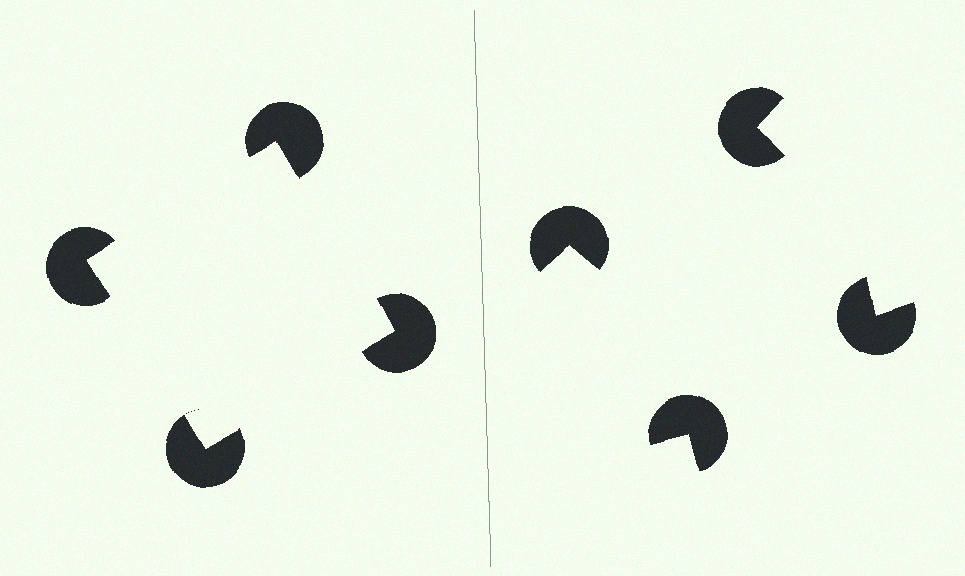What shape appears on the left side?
An illusory square.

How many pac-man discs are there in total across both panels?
8 — 4 on each side.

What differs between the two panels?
The pac-man discs are positioned identically on both sides; only the wedge orientations differ. On the left they align to a square; on the right they are misaligned.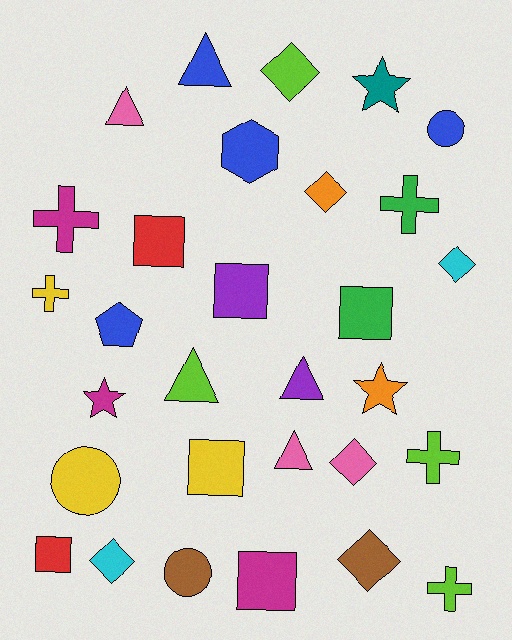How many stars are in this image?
There are 3 stars.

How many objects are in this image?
There are 30 objects.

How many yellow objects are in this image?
There are 3 yellow objects.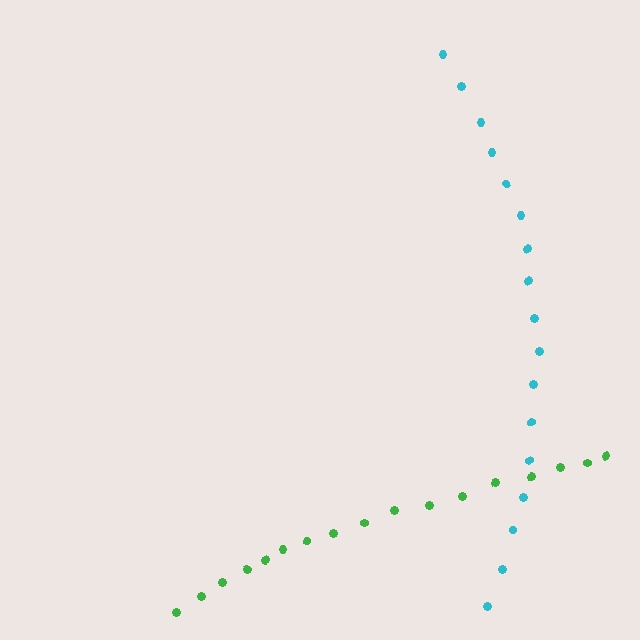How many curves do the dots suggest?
There are 2 distinct paths.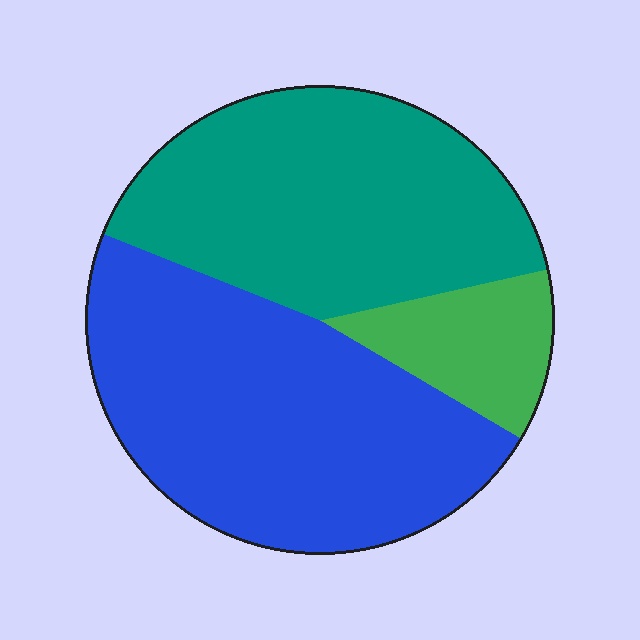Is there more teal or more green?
Teal.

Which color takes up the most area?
Blue, at roughly 45%.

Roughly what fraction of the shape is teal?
Teal covers around 40% of the shape.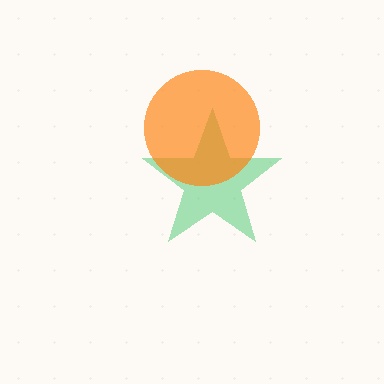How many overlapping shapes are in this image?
There are 2 overlapping shapes in the image.